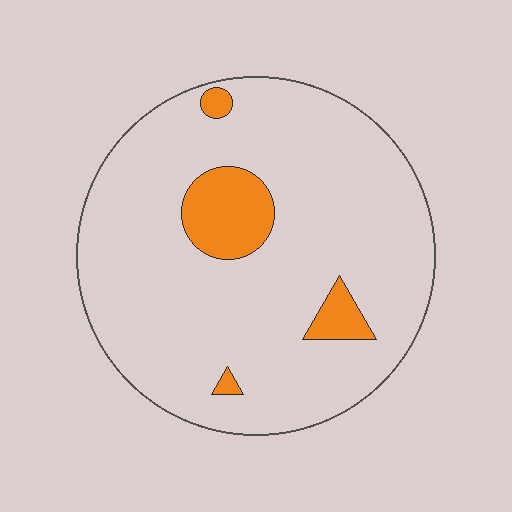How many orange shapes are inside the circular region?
4.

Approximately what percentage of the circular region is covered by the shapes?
Approximately 10%.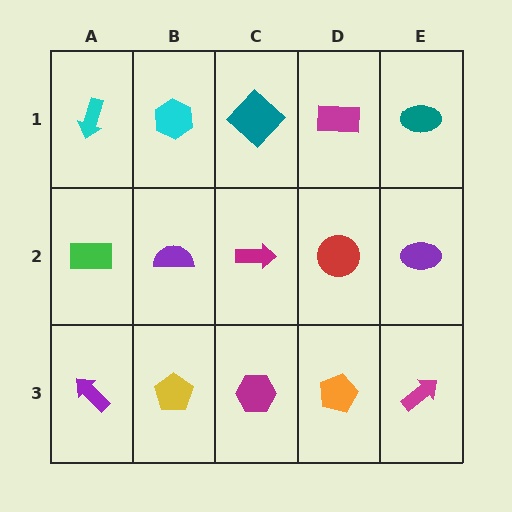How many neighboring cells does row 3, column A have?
2.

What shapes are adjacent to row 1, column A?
A green rectangle (row 2, column A), a cyan hexagon (row 1, column B).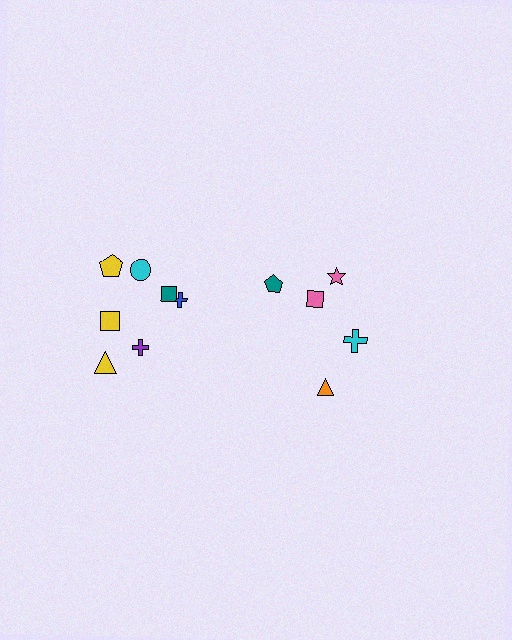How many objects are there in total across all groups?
There are 12 objects.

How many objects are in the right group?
There are 5 objects.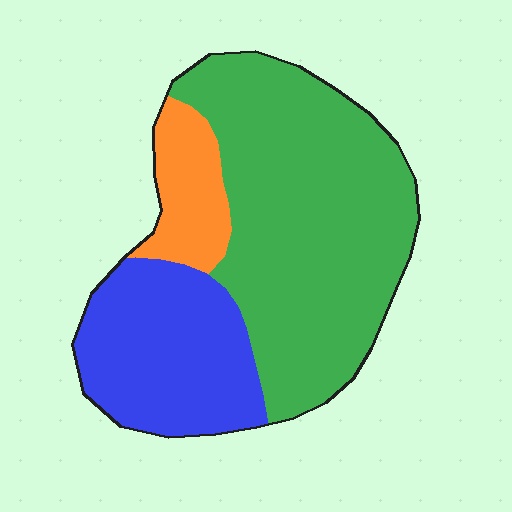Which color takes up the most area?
Green, at roughly 60%.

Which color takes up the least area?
Orange, at roughly 10%.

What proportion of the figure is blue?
Blue covers about 30% of the figure.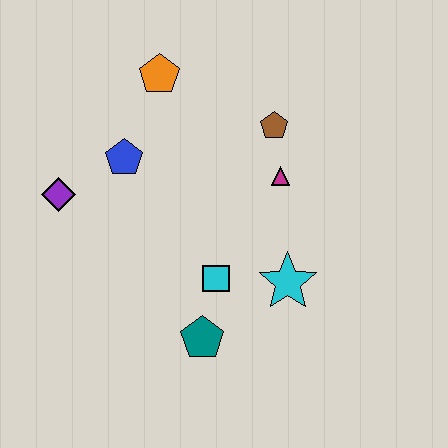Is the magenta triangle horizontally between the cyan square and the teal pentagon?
No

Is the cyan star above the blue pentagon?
No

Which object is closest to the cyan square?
The teal pentagon is closest to the cyan square.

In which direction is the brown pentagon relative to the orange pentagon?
The brown pentagon is to the right of the orange pentagon.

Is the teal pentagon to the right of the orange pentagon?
Yes